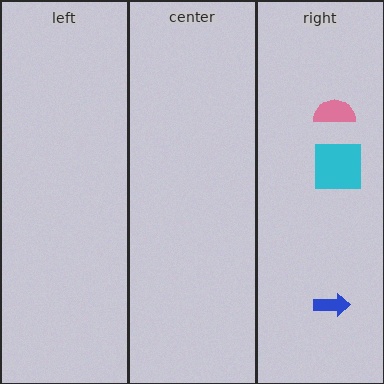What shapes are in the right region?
The pink semicircle, the cyan square, the blue arrow.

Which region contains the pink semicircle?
The right region.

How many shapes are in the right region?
3.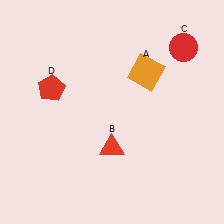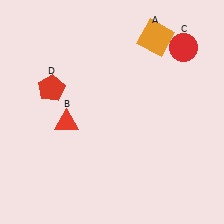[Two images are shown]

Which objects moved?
The objects that moved are: the orange square (A), the red triangle (B).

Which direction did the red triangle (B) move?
The red triangle (B) moved left.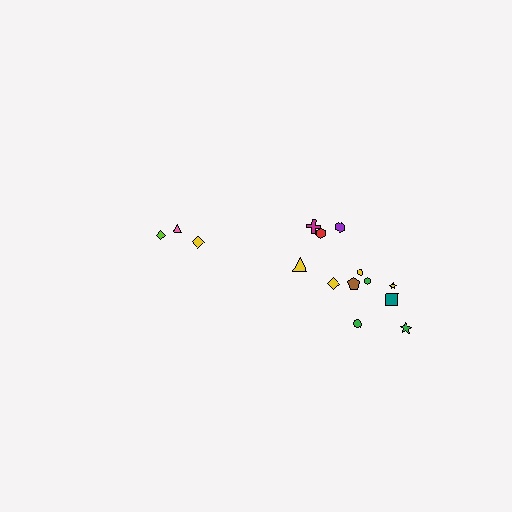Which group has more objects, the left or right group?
The right group.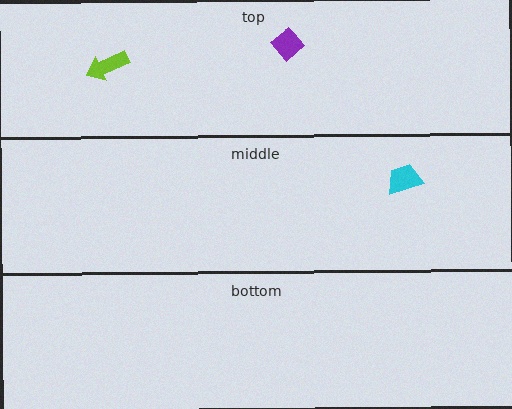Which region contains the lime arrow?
The top region.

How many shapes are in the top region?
2.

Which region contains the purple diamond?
The top region.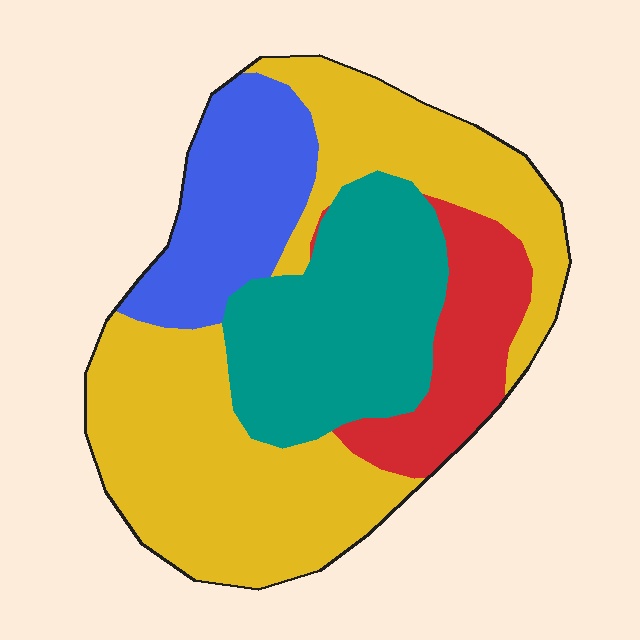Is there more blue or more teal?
Teal.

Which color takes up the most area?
Yellow, at roughly 45%.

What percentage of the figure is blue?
Blue takes up about one sixth (1/6) of the figure.